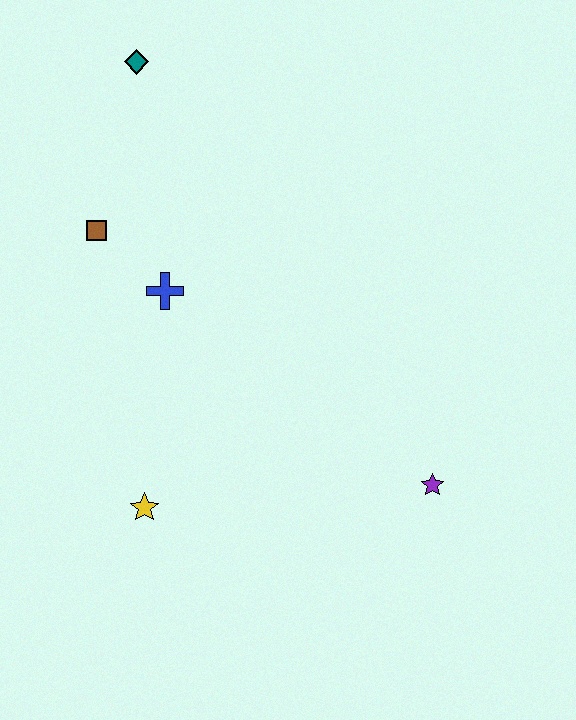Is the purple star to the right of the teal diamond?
Yes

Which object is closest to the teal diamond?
The brown square is closest to the teal diamond.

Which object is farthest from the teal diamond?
The purple star is farthest from the teal diamond.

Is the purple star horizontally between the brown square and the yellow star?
No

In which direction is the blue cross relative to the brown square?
The blue cross is to the right of the brown square.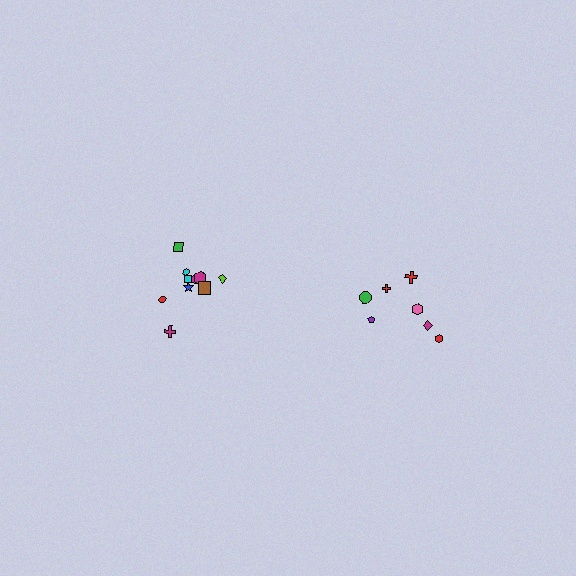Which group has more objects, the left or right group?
The left group.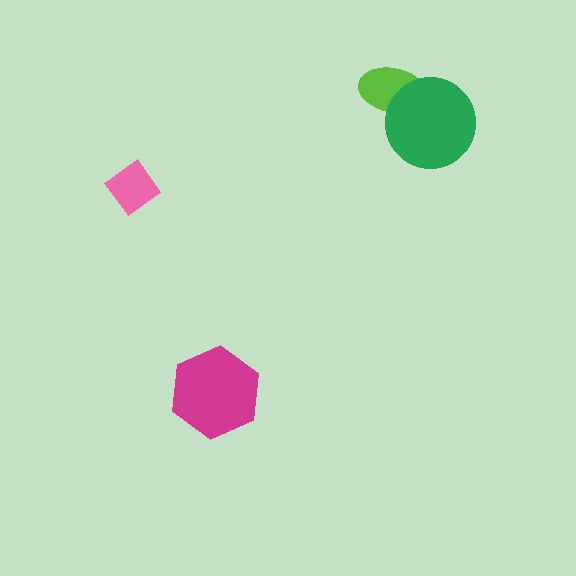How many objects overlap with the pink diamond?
0 objects overlap with the pink diamond.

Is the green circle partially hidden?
No, no other shape covers it.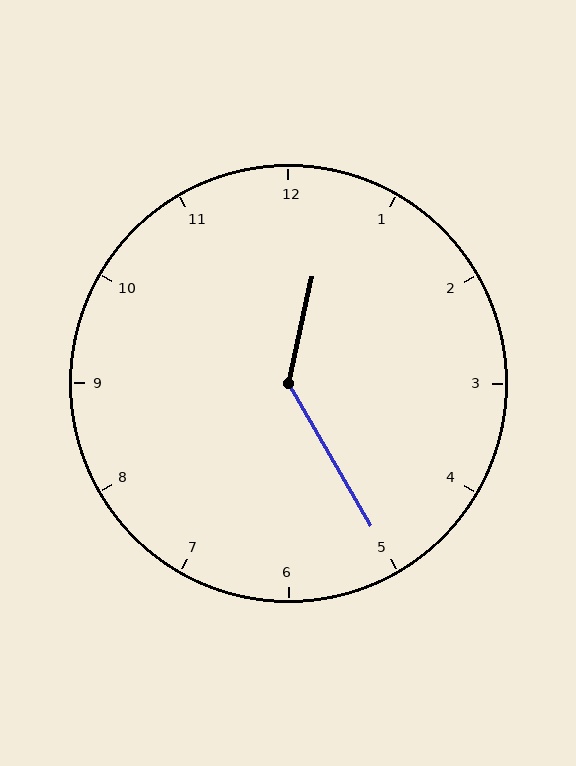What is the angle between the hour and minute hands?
Approximately 138 degrees.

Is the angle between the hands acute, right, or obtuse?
It is obtuse.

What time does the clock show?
12:25.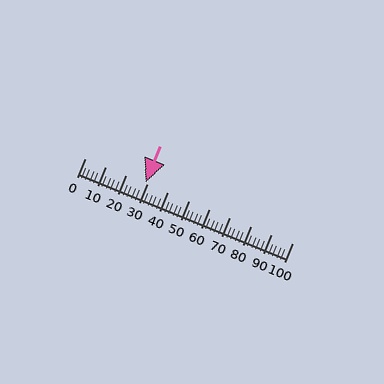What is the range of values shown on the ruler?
The ruler shows values from 0 to 100.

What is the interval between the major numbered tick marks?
The major tick marks are spaced 10 units apart.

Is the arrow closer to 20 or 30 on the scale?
The arrow is closer to 30.